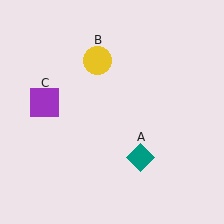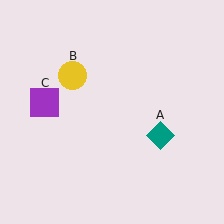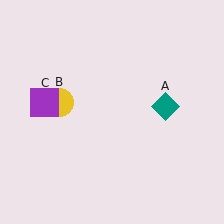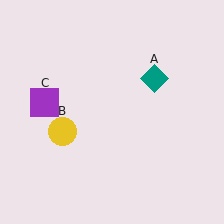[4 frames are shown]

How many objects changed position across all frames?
2 objects changed position: teal diamond (object A), yellow circle (object B).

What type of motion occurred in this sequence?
The teal diamond (object A), yellow circle (object B) rotated counterclockwise around the center of the scene.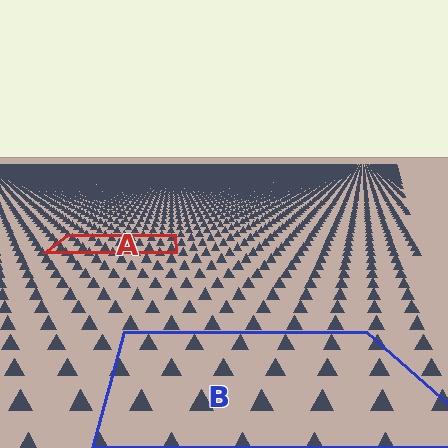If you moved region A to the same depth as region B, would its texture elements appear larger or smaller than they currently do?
They would appear larger. At a closer depth, the same texture elements are projected at a bigger on-screen size.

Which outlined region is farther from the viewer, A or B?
Region A is farther from the viewer — the texture elements inside it appear smaller and more densely packed.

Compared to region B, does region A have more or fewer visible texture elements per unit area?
Region A has more texture elements per unit area — they are packed more densely because it is farther away.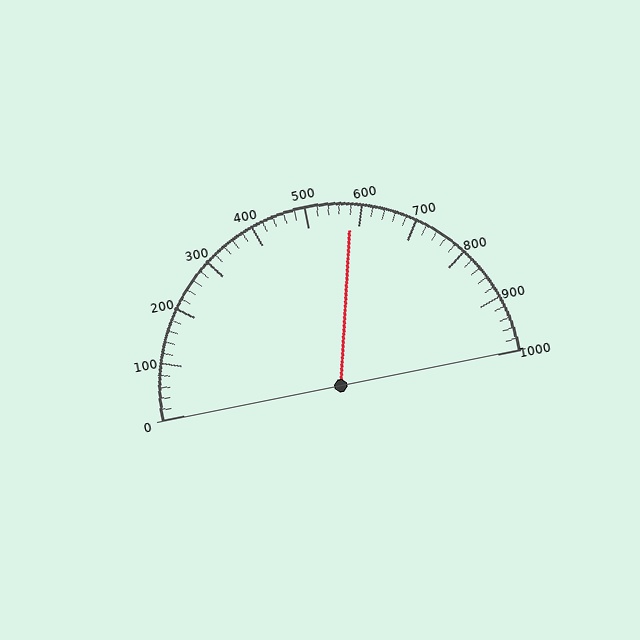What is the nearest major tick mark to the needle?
The nearest major tick mark is 600.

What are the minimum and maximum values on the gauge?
The gauge ranges from 0 to 1000.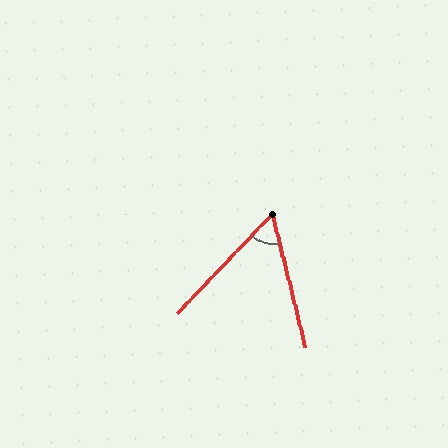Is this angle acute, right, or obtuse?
It is acute.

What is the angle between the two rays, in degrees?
Approximately 58 degrees.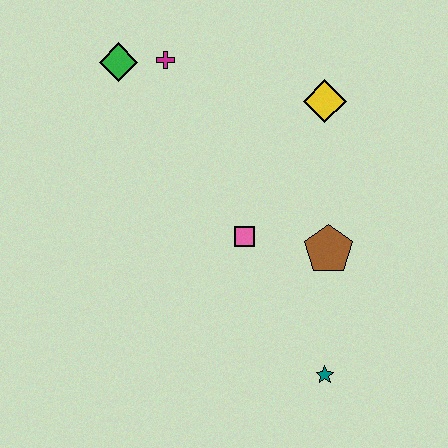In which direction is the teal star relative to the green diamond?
The teal star is below the green diamond.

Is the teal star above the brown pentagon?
No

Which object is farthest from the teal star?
The green diamond is farthest from the teal star.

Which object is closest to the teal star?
The brown pentagon is closest to the teal star.